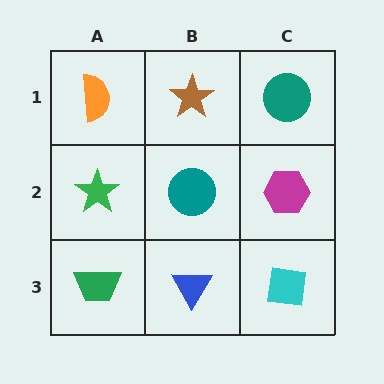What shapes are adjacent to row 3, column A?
A green star (row 2, column A), a blue triangle (row 3, column B).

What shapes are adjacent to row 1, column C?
A magenta hexagon (row 2, column C), a brown star (row 1, column B).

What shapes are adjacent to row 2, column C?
A teal circle (row 1, column C), a cyan square (row 3, column C), a teal circle (row 2, column B).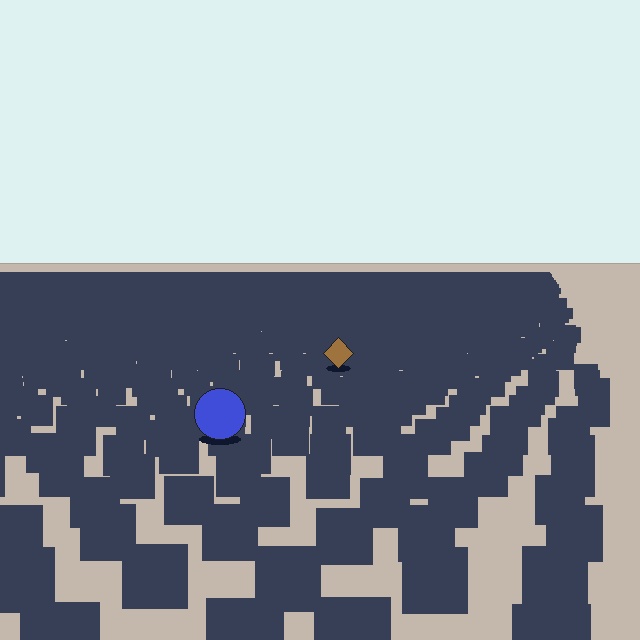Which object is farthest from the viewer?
The brown diamond is farthest from the viewer. It appears smaller and the ground texture around it is denser.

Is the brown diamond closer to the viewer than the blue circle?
No. The blue circle is closer — you can tell from the texture gradient: the ground texture is coarser near it.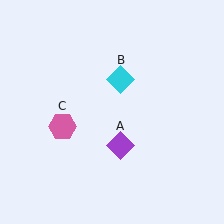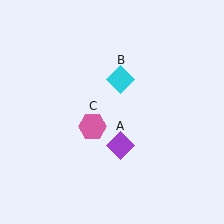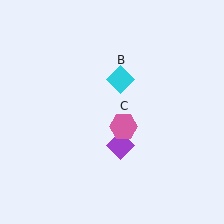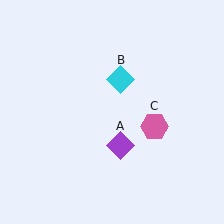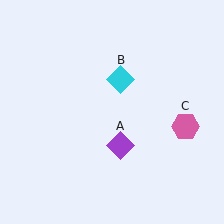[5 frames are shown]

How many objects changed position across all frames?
1 object changed position: pink hexagon (object C).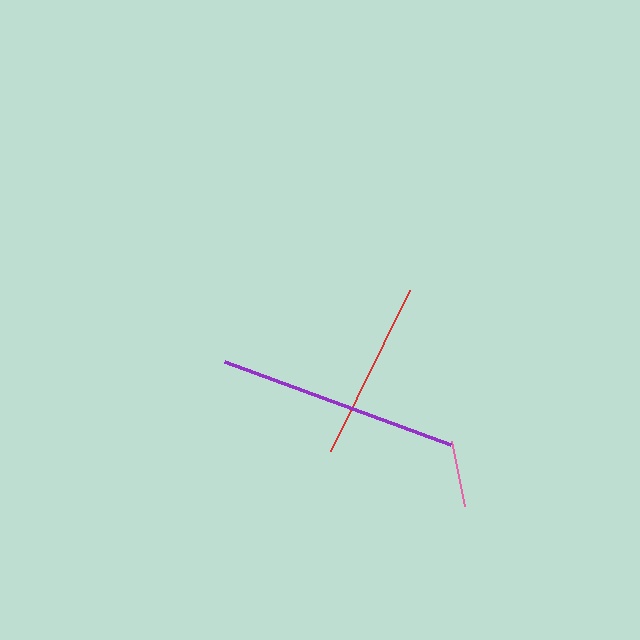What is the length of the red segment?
The red segment is approximately 179 pixels long.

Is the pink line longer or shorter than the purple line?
The purple line is longer than the pink line.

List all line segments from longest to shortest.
From longest to shortest: purple, red, pink.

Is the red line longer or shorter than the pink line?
The red line is longer than the pink line.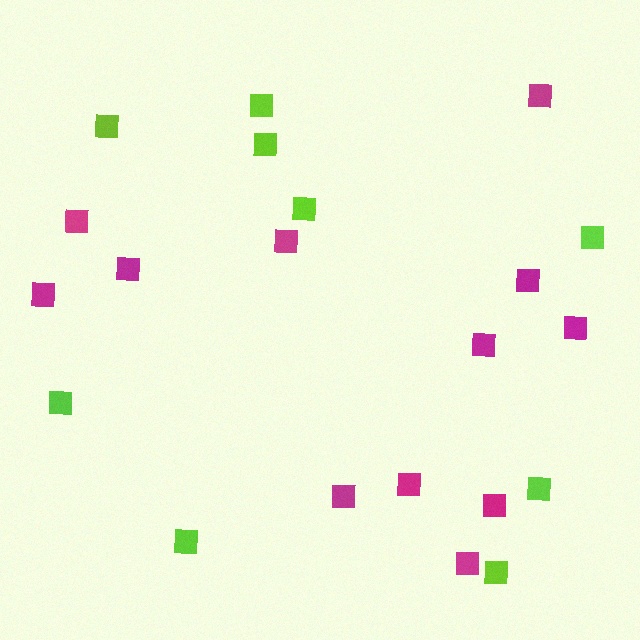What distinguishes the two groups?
There are 2 groups: one group of magenta squares (12) and one group of lime squares (9).